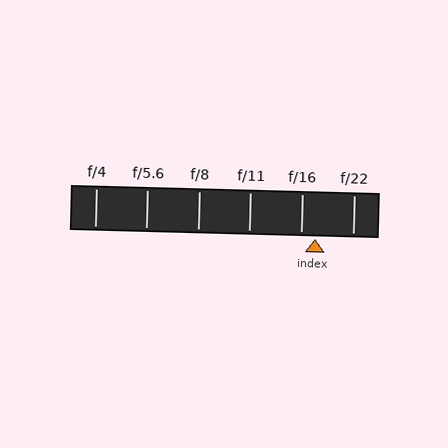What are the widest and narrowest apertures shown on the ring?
The widest aperture shown is f/4 and the narrowest is f/22.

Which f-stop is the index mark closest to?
The index mark is closest to f/16.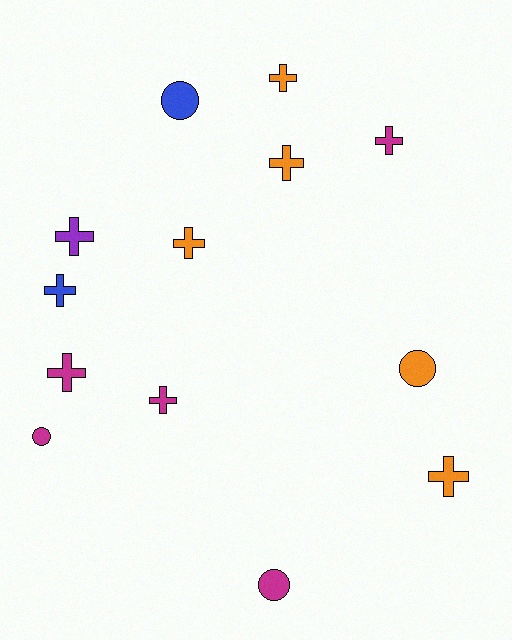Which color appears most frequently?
Orange, with 5 objects.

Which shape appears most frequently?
Cross, with 9 objects.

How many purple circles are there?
There are no purple circles.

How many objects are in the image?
There are 13 objects.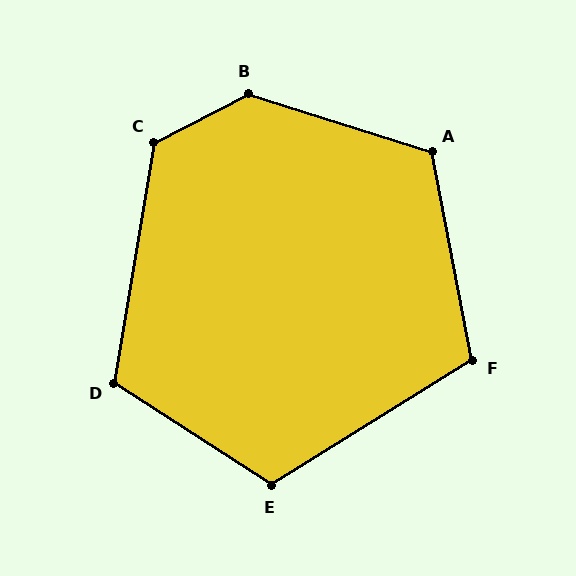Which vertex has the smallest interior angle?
F, at approximately 111 degrees.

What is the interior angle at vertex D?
Approximately 114 degrees (obtuse).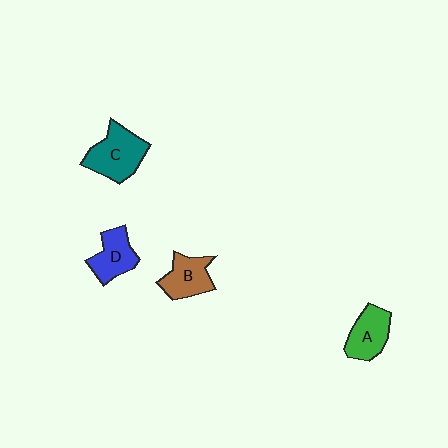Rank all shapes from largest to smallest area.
From largest to smallest: C (teal), A (green), B (brown), D (blue).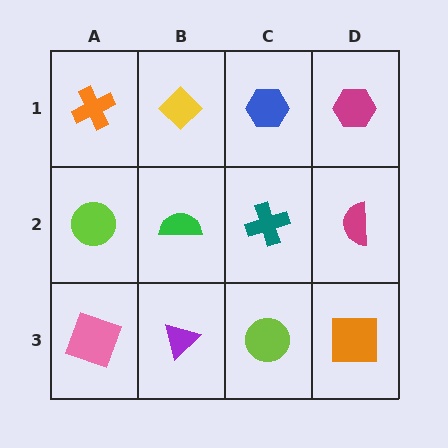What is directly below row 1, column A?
A lime circle.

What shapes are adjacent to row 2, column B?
A yellow diamond (row 1, column B), a purple triangle (row 3, column B), a lime circle (row 2, column A), a teal cross (row 2, column C).